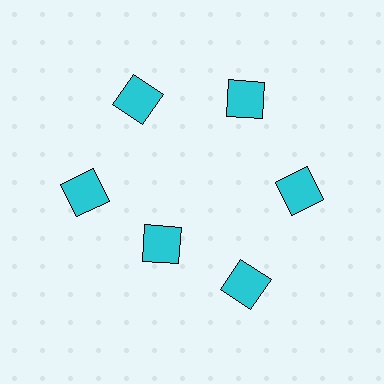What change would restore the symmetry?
The symmetry would be restored by moving it outward, back onto the ring so that all 6 squares sit at equal angles and equal distance from the center.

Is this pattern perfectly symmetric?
No. The 6 cyan squares are arranged in a ring, but one element near the 7 o'clock position is pulled inward toward the center, breaking the 6-fold rotational symmetry.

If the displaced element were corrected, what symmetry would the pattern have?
It would have 6-fold rotational symmetry — the pattern would map onto itself every 60 degrees.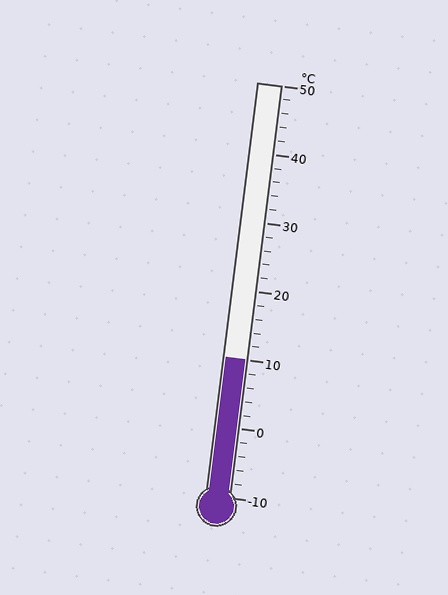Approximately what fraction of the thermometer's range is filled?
The thermometer is filled to approximately 35% of its range.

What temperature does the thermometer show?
The thermometer shows approximately 10°C.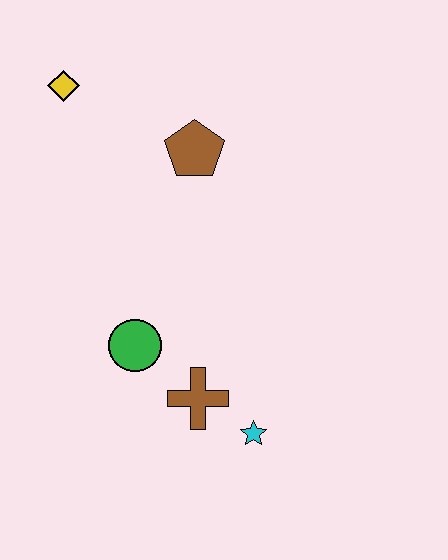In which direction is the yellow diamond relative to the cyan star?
The yellow diamond is above the cyan star.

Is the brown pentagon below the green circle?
No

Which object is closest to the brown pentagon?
The yellow diamond is closest to the brown pentagon.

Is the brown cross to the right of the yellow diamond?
Yes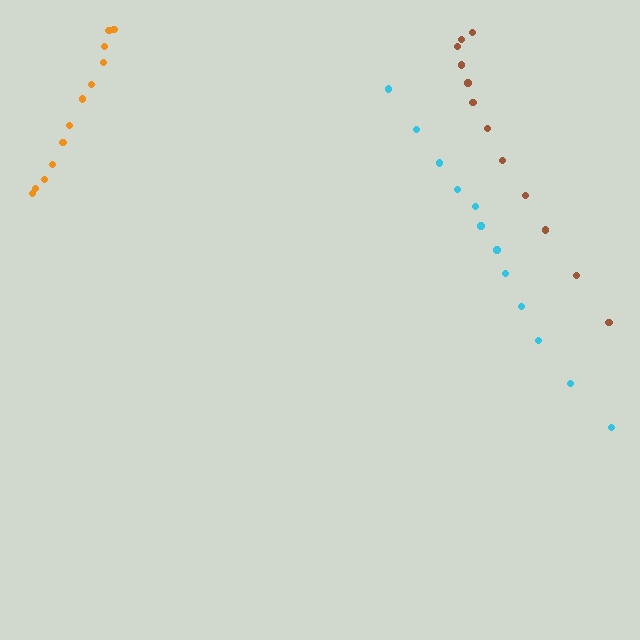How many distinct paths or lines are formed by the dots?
There are 3 distinct paths.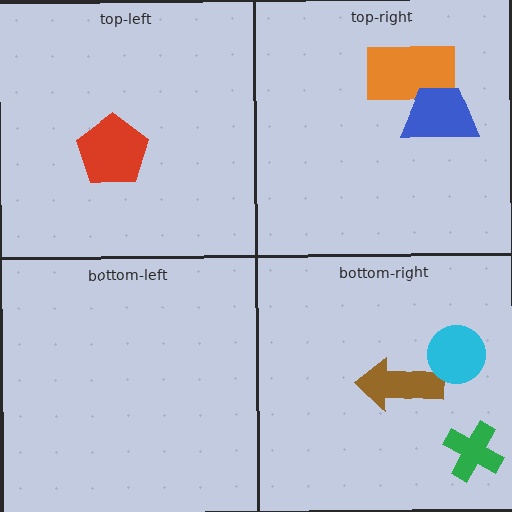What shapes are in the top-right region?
The orange rectangle, the blue trapezoid.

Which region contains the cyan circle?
The bottom-right region.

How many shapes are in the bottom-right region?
3.